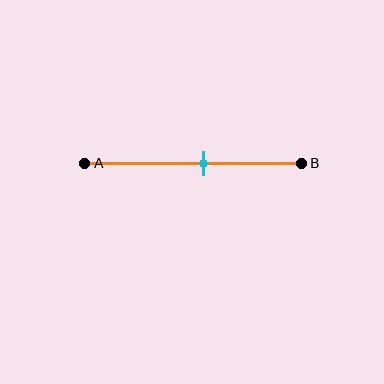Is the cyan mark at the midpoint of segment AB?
No, the mark is at about 55% from A, not at the 50% midpoint.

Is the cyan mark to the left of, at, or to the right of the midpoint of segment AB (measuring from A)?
The cyan mark is to the right of the midpoint of segment AB.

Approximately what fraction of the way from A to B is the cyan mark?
The cyan mark is approximately 55% of the way from A to B.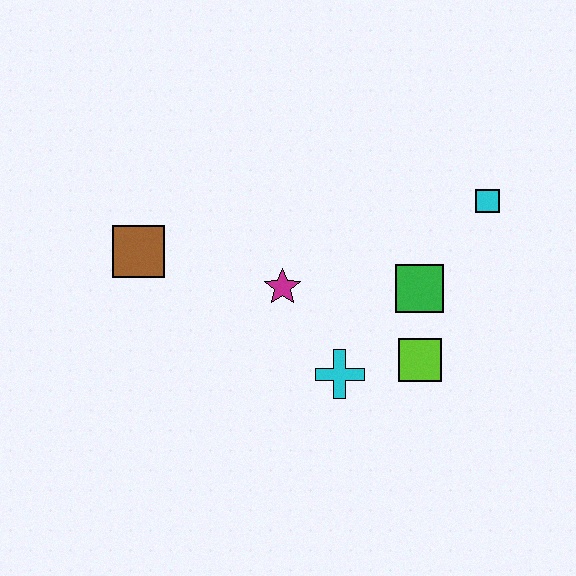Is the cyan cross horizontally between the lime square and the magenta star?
Yes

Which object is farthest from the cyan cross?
The brown square is farthest from the cyan cross.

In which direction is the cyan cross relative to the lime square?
The cyan cross is to the left of the lime square.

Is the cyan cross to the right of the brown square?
Yes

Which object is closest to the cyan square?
The green square is closest to the cyan square.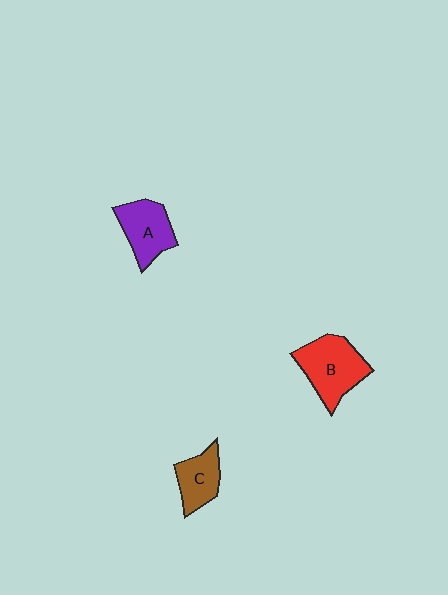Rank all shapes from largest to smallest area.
From largest to smallest: B (red), A (purple), C (brown).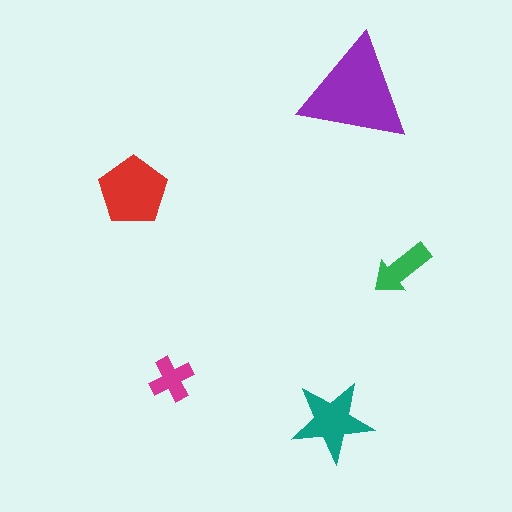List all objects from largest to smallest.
The purple triangle, the red pentagon, the teal star, the green arrow, the magenta cross.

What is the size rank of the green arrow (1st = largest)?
4th.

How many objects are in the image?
There are 5 objects in the image.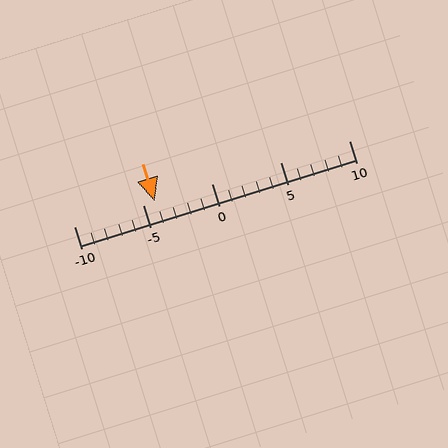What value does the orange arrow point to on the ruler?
The orange arrow points to approximately -4.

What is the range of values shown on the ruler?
The ruler shows values from -10 to 10.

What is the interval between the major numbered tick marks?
The major tick marks are spaced 5 units apart.